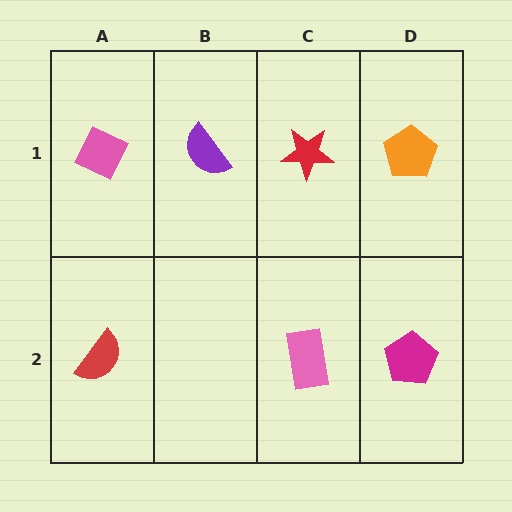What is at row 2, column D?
A magenta pentagon.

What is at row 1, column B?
A purple semicircle.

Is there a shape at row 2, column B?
No, that cell is empty.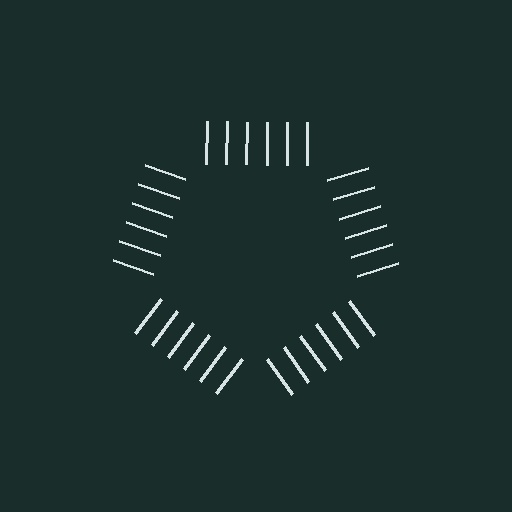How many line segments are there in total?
30 — 6 along each of the 5 edges.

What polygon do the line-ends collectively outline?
An illusory pentagon — the line segments terminate on its edges but no continuous stroke is drawn.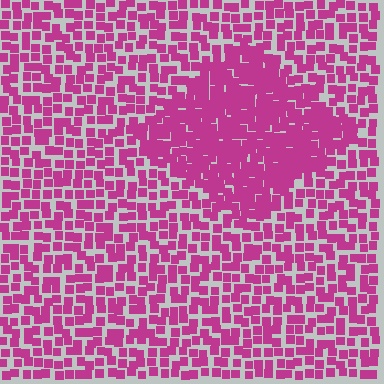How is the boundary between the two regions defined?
The boundary is defined by a change in element density (approximately 1.8x ratio). All elements are the same color, size, and shape.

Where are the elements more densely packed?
The elements are more densely packed inside the diamond boundary.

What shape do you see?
I see a diamond.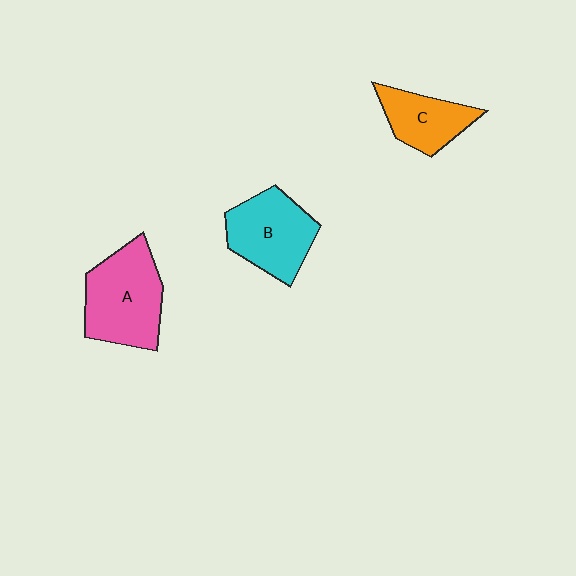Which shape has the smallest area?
Shape C (orange).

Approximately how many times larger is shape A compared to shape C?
Approximately 1.6 times.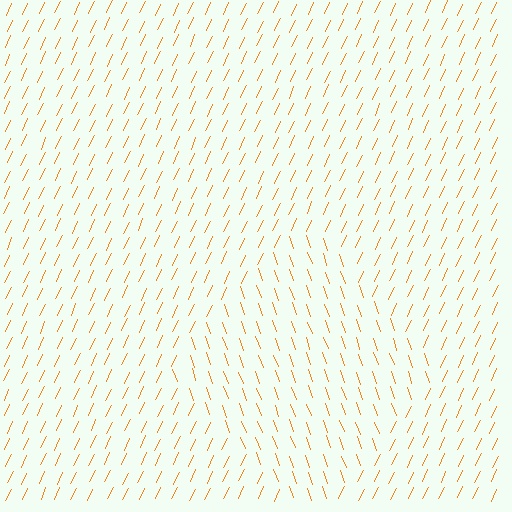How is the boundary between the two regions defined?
The boundary is defined purely by a change in line orientation (approximately 45 degrees difference). All lines are the same color and thickness.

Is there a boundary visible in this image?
Yes, there is a texture boundary formed by a change in line orientation.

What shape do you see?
I see a diamond.